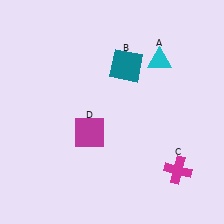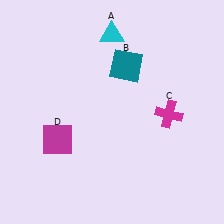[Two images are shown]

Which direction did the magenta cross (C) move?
The magenta cross (C) moved up.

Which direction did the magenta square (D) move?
The magenta square (D) moved left.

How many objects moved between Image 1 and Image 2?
3 objects moved between the two images.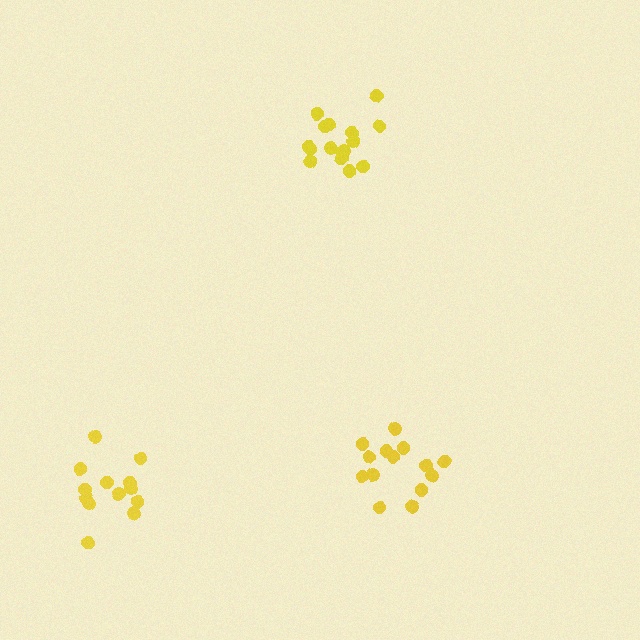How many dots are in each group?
Group 1: 14 dots, Group 2: 16 dots, Group 3: 13 dots (43 total).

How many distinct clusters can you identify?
There are 3 distinct clusters.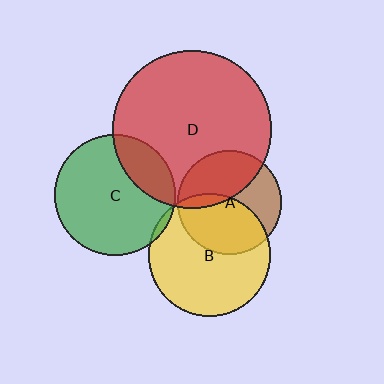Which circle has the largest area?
Circle D (red).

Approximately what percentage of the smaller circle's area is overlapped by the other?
Approximately 45%.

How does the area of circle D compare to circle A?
Approximately 2.3 times.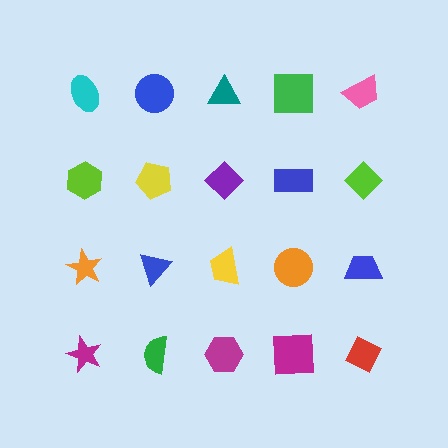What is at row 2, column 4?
A blue rectangle.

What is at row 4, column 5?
A red diamond.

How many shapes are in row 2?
5 shapes.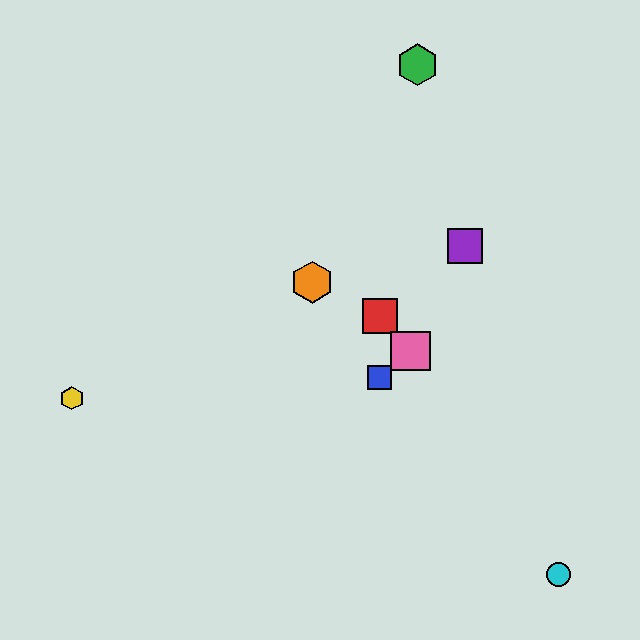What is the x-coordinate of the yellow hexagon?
The yellow hexagon is at x≈72.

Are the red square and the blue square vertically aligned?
Yes, both are at x≈380.